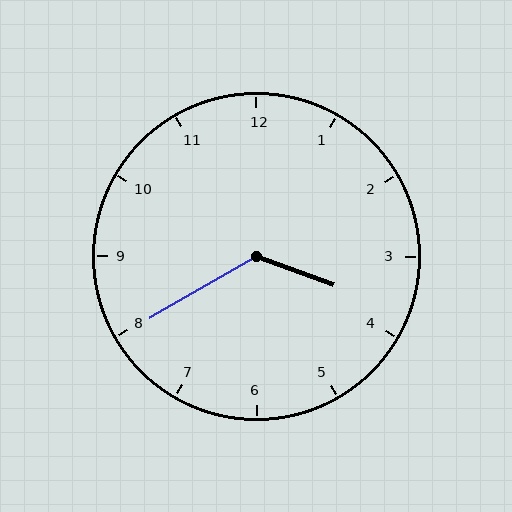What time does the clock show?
3:40.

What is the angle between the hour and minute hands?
Approximately 130 degrees.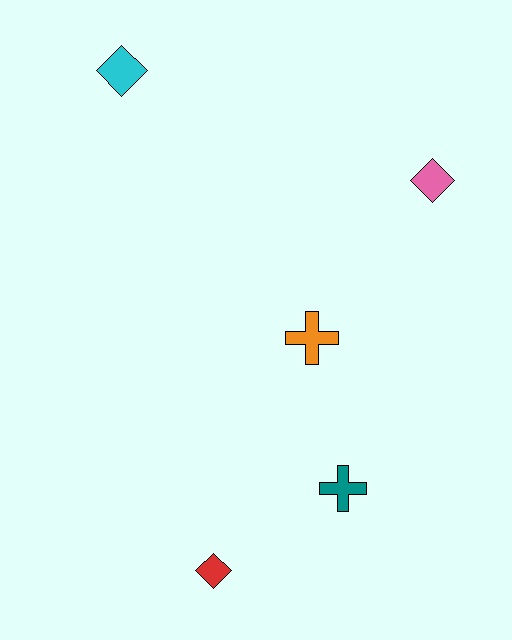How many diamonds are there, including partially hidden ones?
There are 3 diamonds.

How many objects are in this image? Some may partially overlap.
There are 5 objects.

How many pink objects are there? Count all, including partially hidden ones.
There is 1 pink object.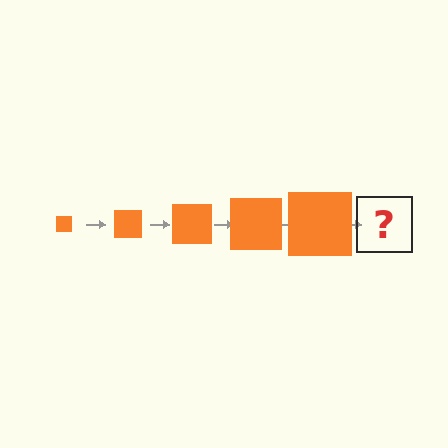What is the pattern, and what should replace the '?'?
The pattern is that the square gets progressively larger each step. The '?' should be an orange square, larger than the previous one.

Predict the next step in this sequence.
The next step is an orange square, larger than the previous one.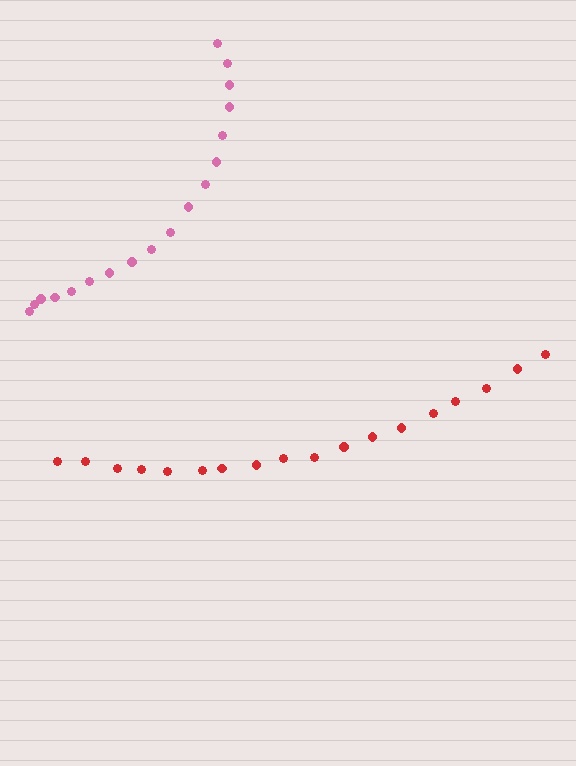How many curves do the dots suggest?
There are 2 distinct paths.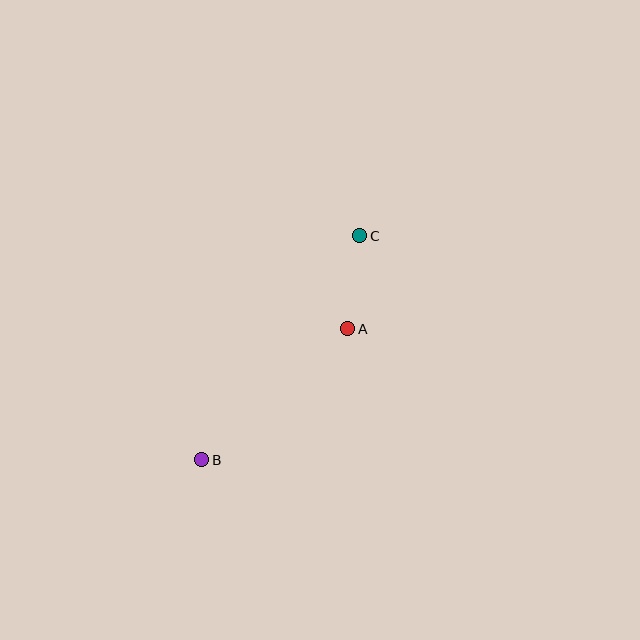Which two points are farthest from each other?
Points B and C are farthest from each other.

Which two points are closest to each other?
Points A and C are closest to each other.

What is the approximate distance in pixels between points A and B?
The distance between A and B is approximately 196 pixels.